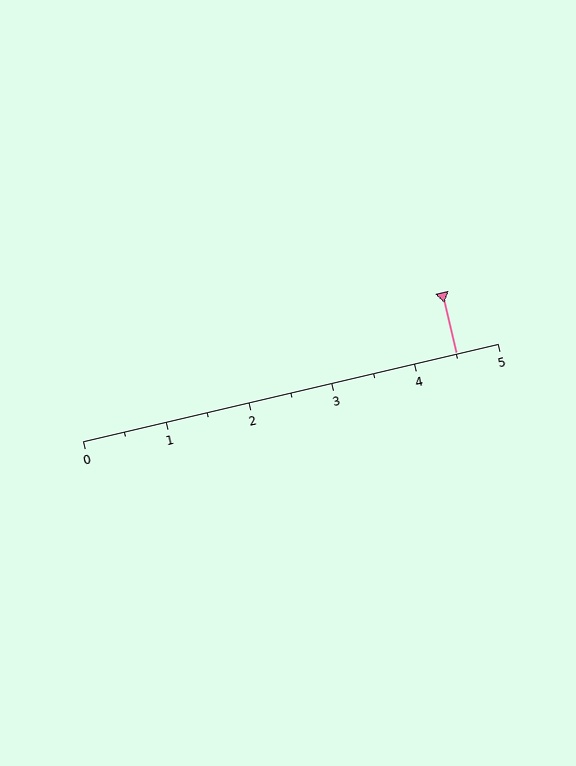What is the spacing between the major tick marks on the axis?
The major ticks are spaced 1 apart.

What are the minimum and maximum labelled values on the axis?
The axis runs from 0 to 5.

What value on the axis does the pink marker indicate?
The marker indicates approximately 4.5.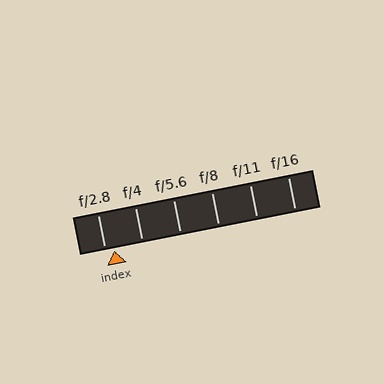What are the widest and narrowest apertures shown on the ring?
The widest aperture shown is f/2.8 and the narrowest is f/16.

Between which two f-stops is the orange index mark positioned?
The index mark is between f/2.8 and f/4.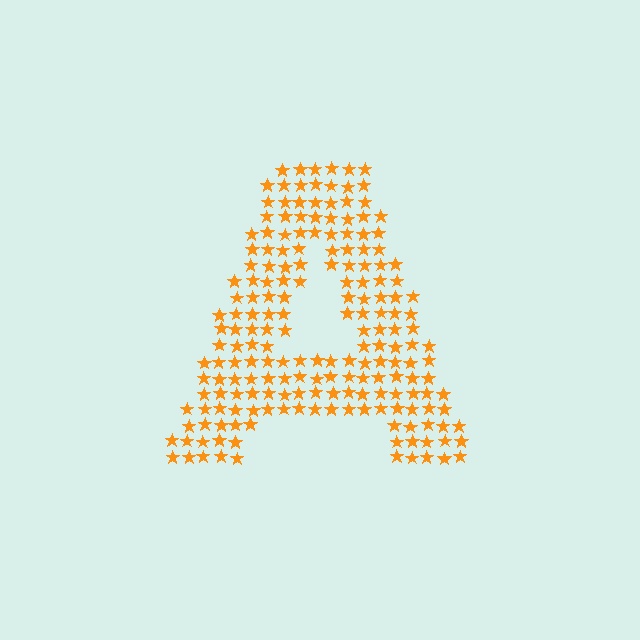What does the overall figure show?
The overall figure shows the letter A.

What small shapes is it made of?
It is made of small stars.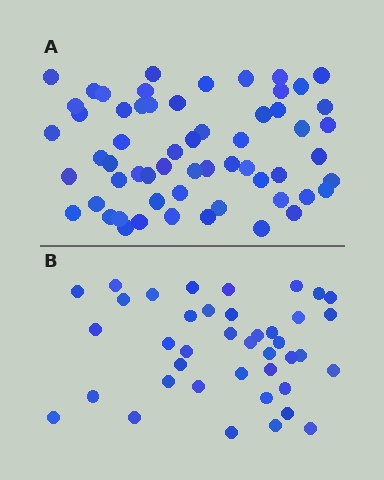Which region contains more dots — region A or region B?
Region A (the top region) has more dots.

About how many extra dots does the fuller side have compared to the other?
Region A has approximately 20 more dots than region B.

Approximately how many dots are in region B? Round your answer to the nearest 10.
About 40 dots.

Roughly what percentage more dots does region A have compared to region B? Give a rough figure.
About 50% more.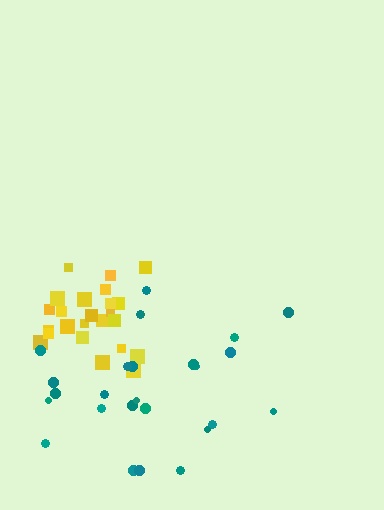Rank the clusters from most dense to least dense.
yellow, teal.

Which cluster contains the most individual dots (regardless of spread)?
Teal (25).